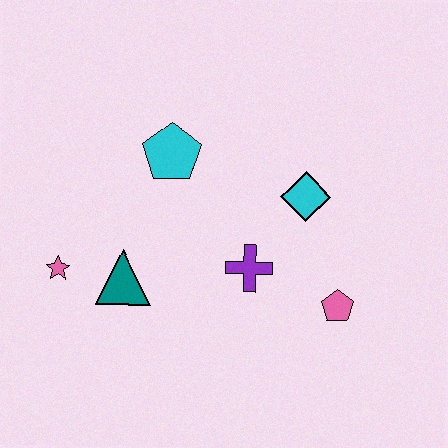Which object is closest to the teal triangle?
The pink star is closest to the teal triangle.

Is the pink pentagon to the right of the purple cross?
Yes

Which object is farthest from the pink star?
The pink pentagon is farthest from the pink star.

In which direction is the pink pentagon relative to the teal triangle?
The pink pentagon is to the right of the teal triangle.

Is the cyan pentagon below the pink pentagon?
No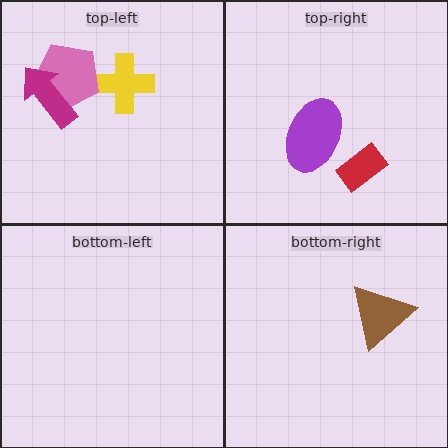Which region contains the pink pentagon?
The top-left region.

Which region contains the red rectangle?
The top-right region.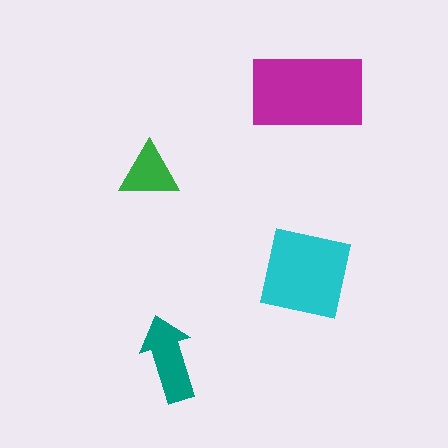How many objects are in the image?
There are 4 objects in the image.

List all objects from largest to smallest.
The magenta rectangle, the cyan square, the teal arrow, the green triangle.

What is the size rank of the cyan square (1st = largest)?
2nd.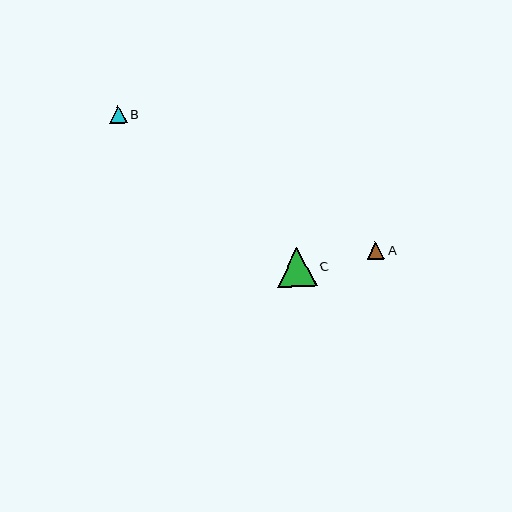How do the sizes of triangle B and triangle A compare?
Triangle B and triangle A are approximately the same size.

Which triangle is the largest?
Triangle C is the largest with a size of approximately 40 pixels.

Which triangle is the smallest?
Triangle A is the smallest with a size of approximately 18 pixels.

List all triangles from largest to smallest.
From largest to smallest: C, B, A.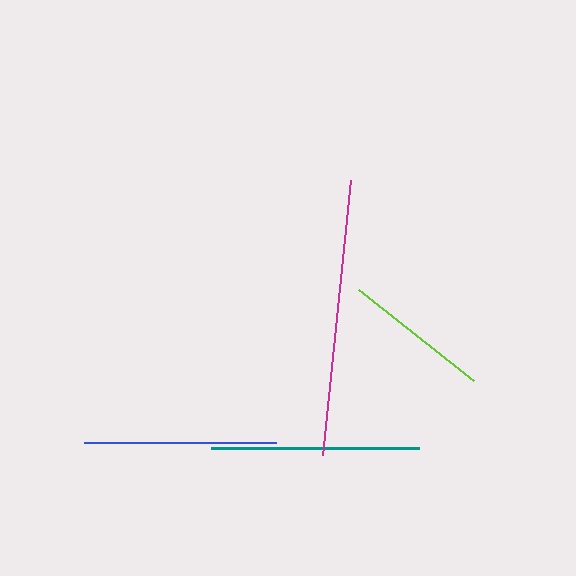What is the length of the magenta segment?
The magenta segment is approximately 276 pixels long.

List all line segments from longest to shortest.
From longest to shortest: magenta, teal, blue, lime.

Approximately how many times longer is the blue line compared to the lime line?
The blue line is approximately 1.3 times the length of the lime line.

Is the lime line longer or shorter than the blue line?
The blue line is longer than the lime line.